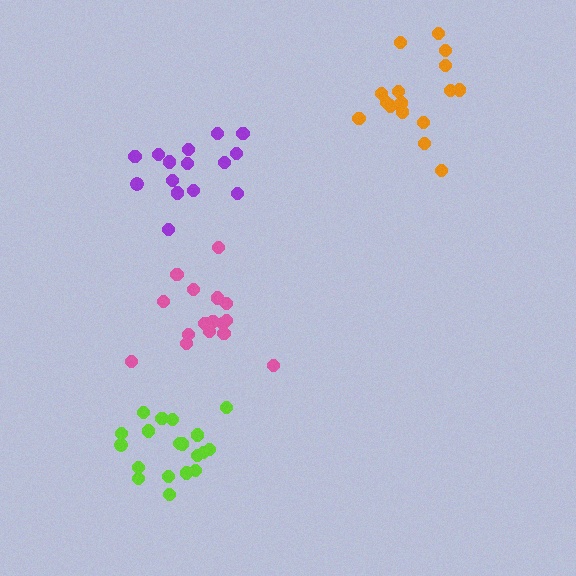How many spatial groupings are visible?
There are 4 spatial groupings.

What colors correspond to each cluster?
The clusters are colored: orange, purple, lime, pink.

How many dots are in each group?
Group 1: 16 dots, Group 2: 15 dots, Group 3: 19 dots, Group 4: 16 dots (66 total).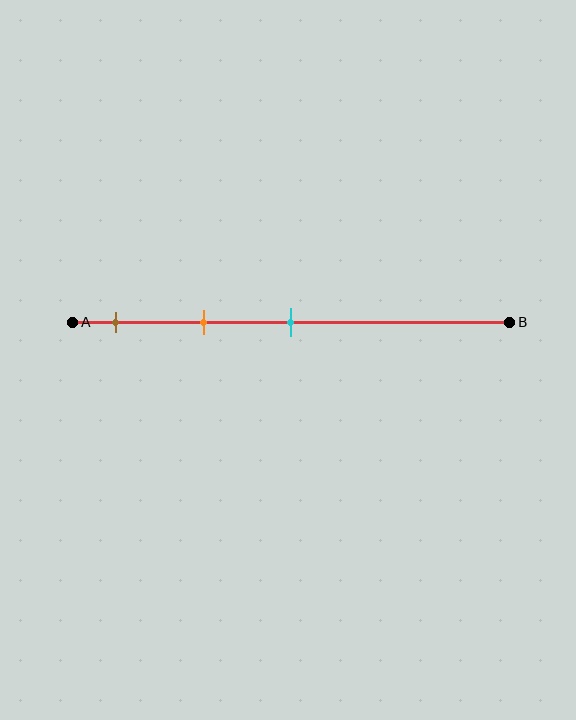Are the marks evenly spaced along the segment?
Yes, the marks are approximately evenly spaced.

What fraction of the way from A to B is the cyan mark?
The cyan mark is approximately 50% (0.5) of the way from A to B.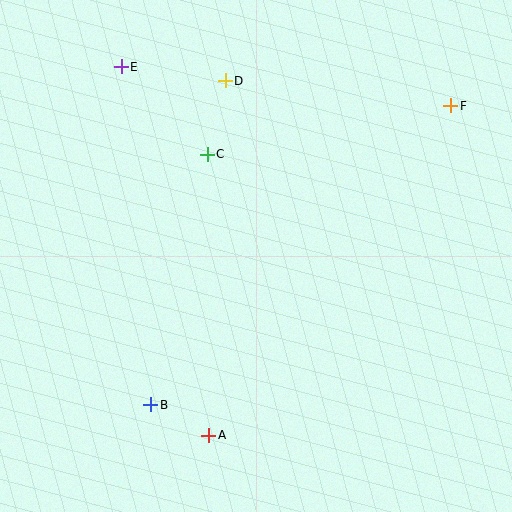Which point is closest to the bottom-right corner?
Point A is closest to the bottom-right corner.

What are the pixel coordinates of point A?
Point A is at (209, 435).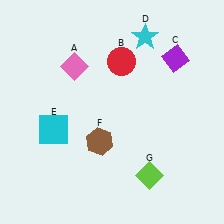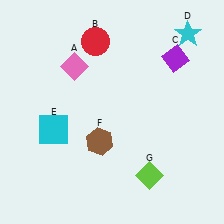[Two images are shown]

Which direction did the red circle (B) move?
The red circle (B) moved left.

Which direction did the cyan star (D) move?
The cyan star (D) moved right.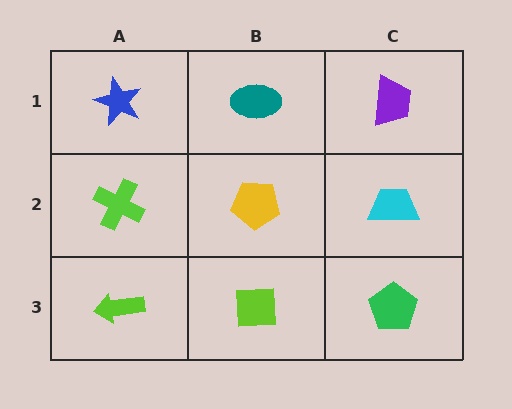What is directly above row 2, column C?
A purple trapezoid.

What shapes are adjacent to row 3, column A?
A lime cross (row 2, column A), a lime square (row 3, column B).